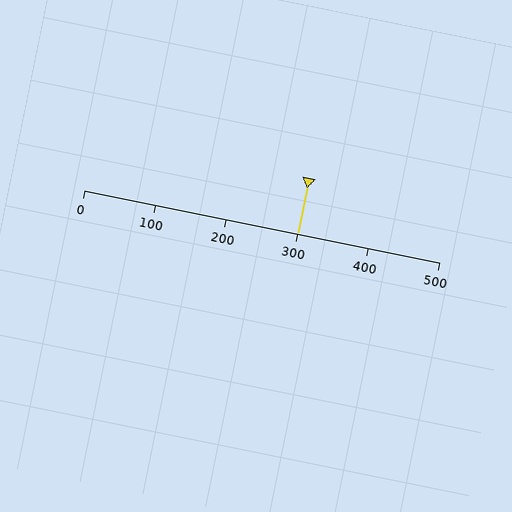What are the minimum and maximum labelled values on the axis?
The axis runs from 0 to 500.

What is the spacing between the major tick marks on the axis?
The major ticks are spaced 100 apart.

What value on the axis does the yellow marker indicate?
The marker indicates approximately 300.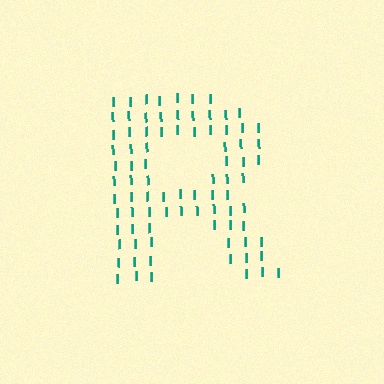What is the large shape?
The large shape is the letter R.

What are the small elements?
The small elements are letter I's.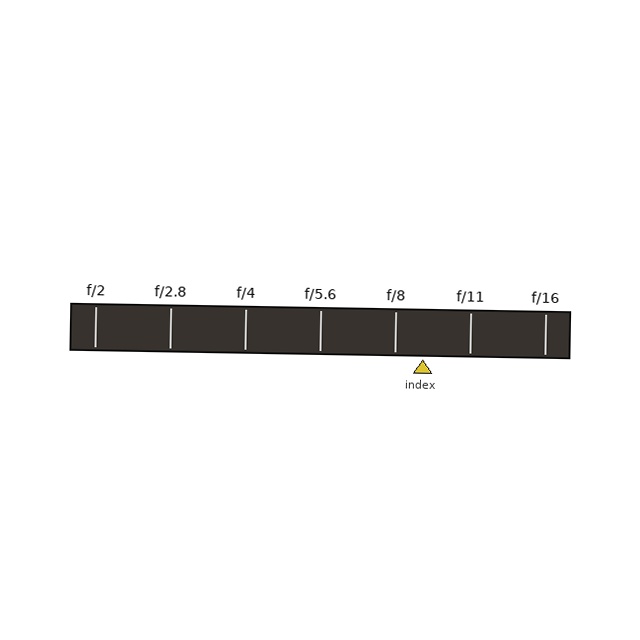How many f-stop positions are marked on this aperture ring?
There are 7 f-stop positions marked.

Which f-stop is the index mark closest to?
The index mark is closest to f/8.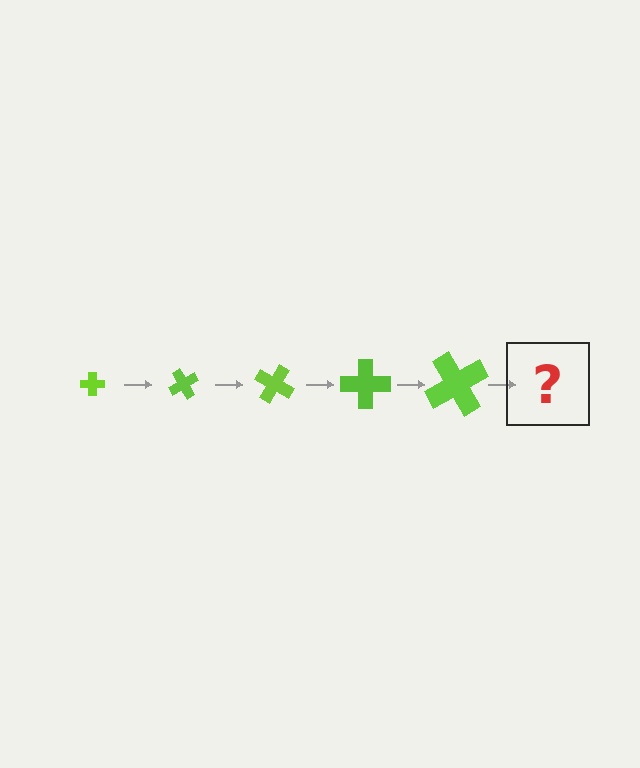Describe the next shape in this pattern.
It should be a cross, larger than the previous one and rotated 300 degrees from the start.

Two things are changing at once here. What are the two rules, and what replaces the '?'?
The two rules are that the cross grows larger each step and it rotates 60 degrees each step. The '?' should be a cross, larger than the previous one and rotated 300 degrees from the start.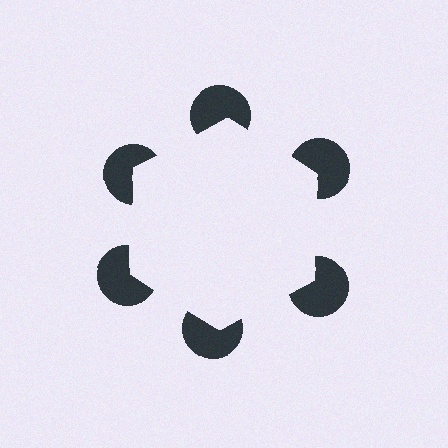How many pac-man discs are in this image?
There are 6 — one at each vertex of the illusory hexagon.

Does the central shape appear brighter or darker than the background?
It typically appears slightly brighter than the background, even though no actual brightness change is drawn.